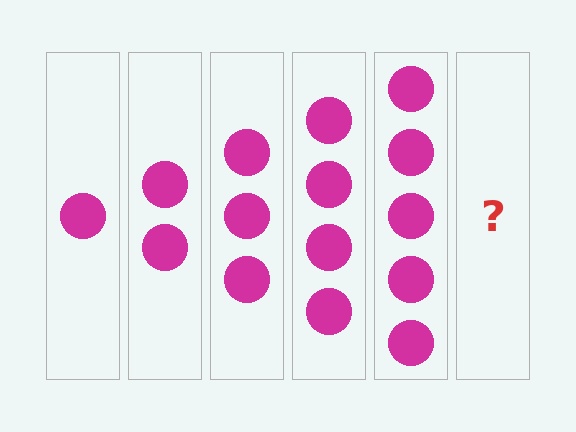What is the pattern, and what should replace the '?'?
The pattern is that each step adds one more circle. The '?' should be 6 circles.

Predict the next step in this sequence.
The next step is 6 circles.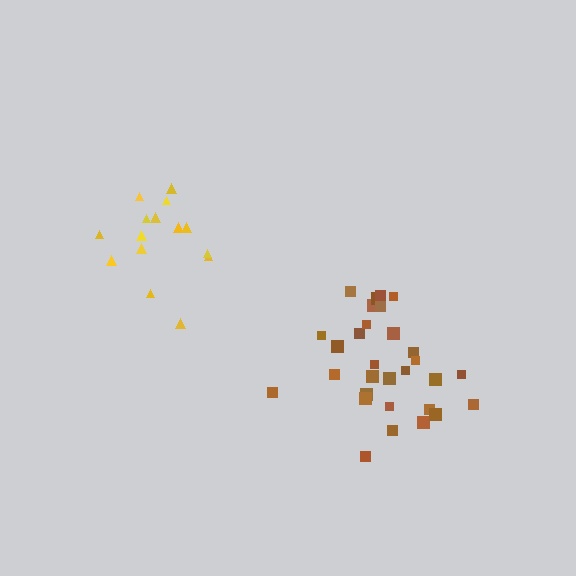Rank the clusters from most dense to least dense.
brown, yellow.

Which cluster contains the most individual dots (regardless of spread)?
Brown (30).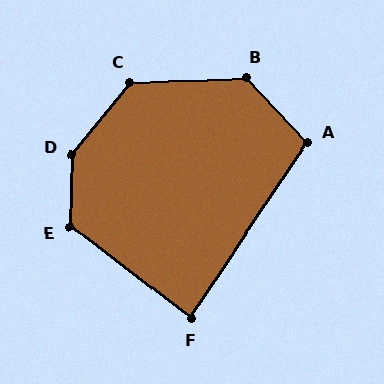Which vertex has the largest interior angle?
D, at approximately 142 degrees.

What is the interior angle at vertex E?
Approximately 127 degrees (obtuse).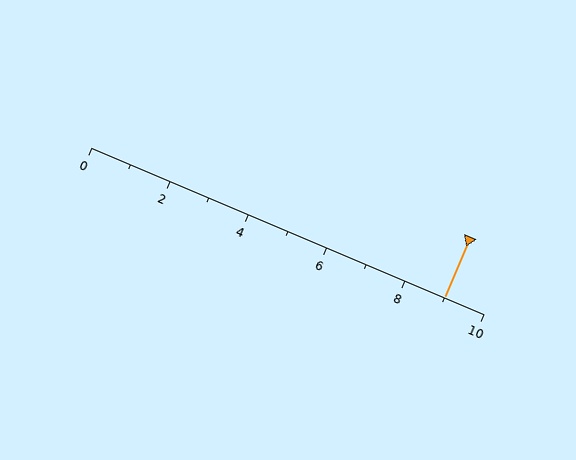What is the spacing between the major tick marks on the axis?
The major ticks are spaced 2 apart.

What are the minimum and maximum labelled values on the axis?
The axis runs from 0 to 10.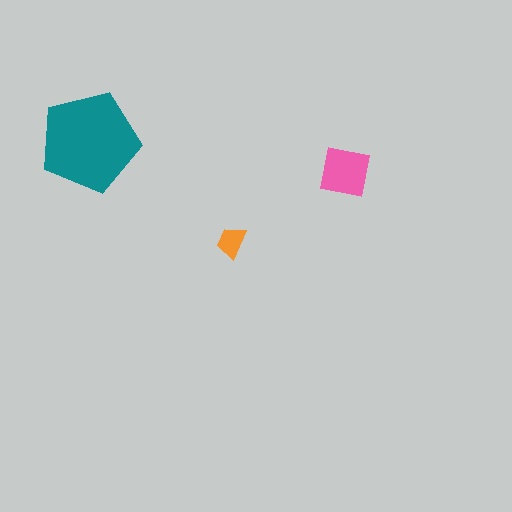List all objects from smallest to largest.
The orange trapezoid, the pink square, the teal pentagon.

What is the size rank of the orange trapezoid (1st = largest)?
3rd.